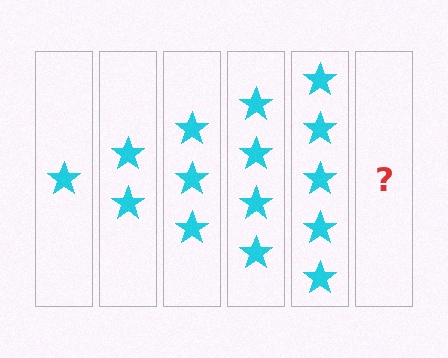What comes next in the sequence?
The next element should be 6 stars.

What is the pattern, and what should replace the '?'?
The pattern is that each step adds one more star. The '?' should be 6 stars.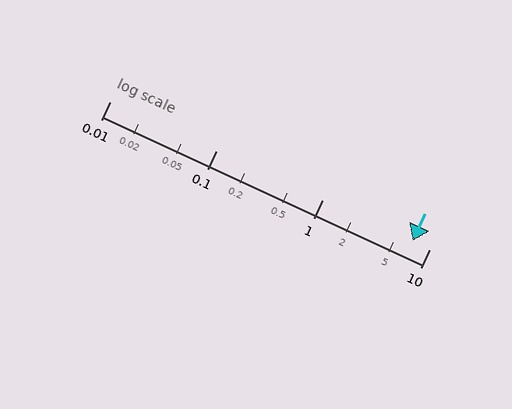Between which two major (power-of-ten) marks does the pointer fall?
The pointer is between 1 and 10.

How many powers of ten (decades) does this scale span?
The scale spans 3 decades, from 0.01 to 10.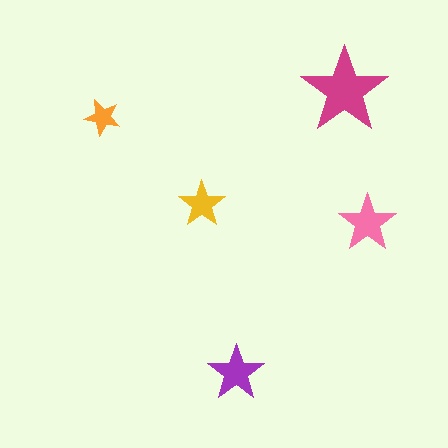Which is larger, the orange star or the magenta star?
The magenta one.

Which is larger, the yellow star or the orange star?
The yellow one.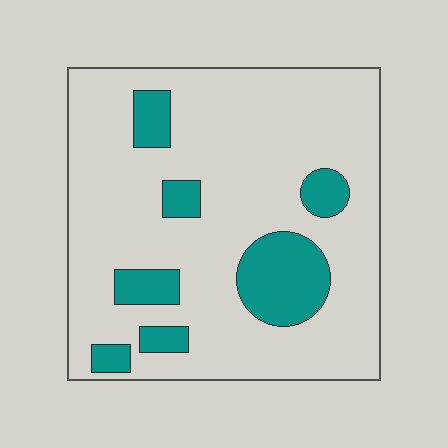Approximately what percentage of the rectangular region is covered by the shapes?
Approximately 20%.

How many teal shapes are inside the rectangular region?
7.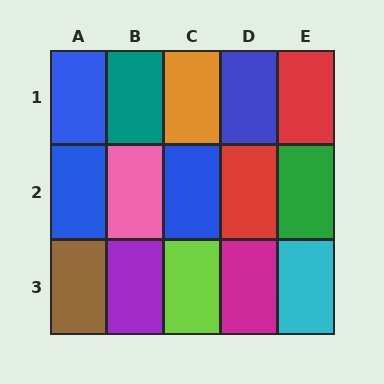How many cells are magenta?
1 cell is magenta.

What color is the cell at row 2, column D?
Red.